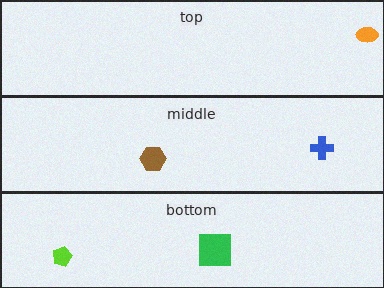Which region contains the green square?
The bottom region.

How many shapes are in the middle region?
2.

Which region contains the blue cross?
The middle region.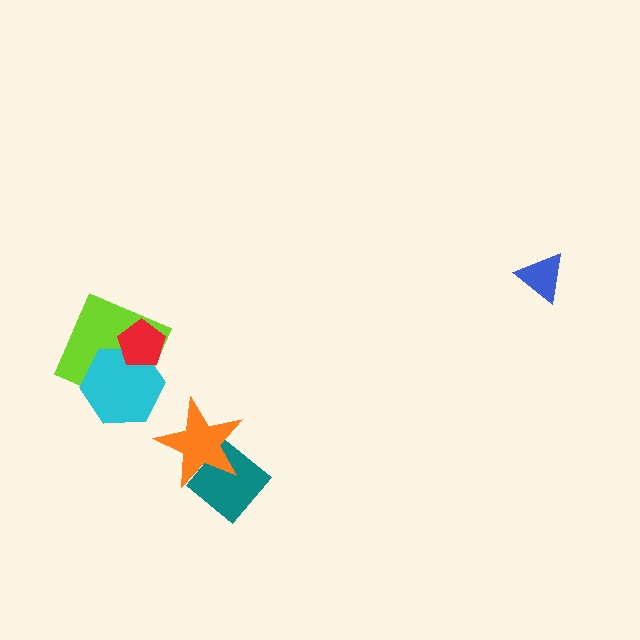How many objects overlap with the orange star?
1 object overlaps with the orange star.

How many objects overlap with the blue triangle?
0 objects overlap with the blue triangle.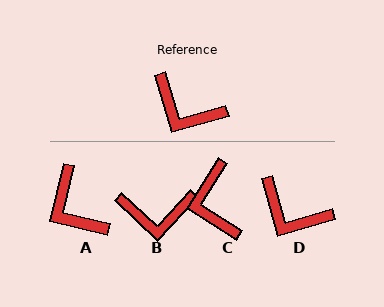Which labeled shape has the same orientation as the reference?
D.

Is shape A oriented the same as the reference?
No, it is off by about 29 degrees.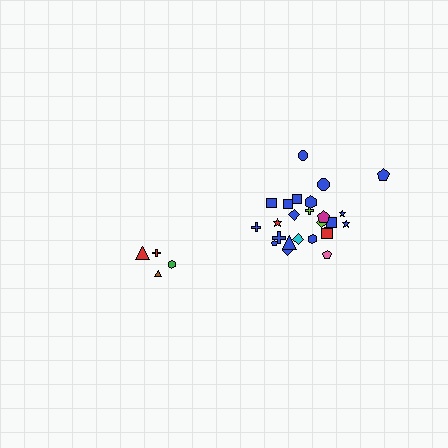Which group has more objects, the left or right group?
The right group.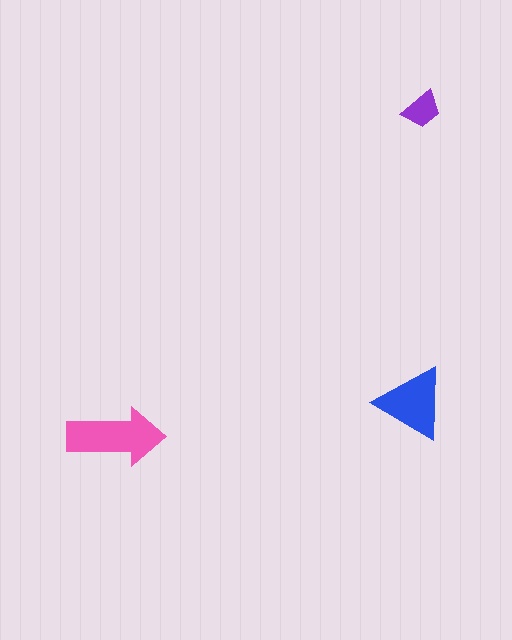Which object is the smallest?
The purple trapezoid.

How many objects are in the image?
There are 3 objects in the image.